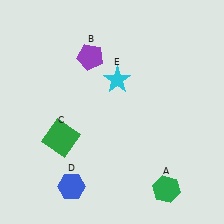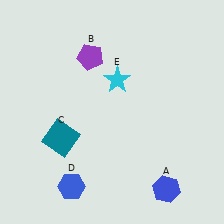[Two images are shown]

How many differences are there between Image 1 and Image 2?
There are 2 differences between the two images.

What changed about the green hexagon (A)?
In Image 1, A is green. In Image 2, it changed to blue.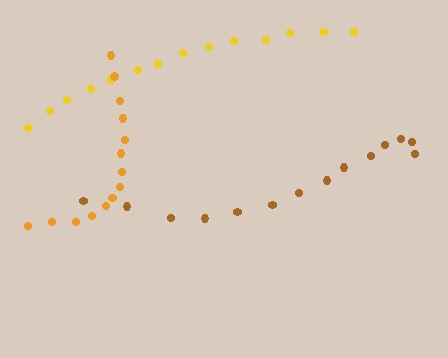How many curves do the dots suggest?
There are 3 distinct paths.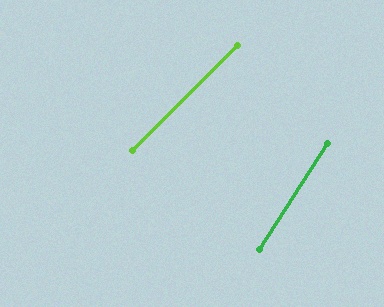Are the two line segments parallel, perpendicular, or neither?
Neither parallel nor perpendicular — they differ by about 12°.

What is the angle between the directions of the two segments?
Approximately 12 degrees.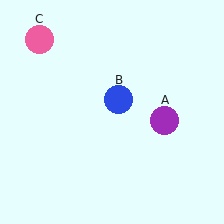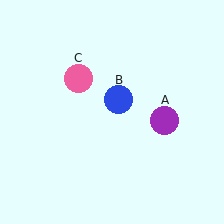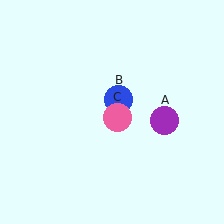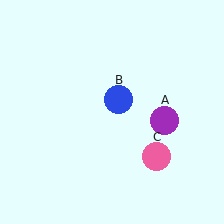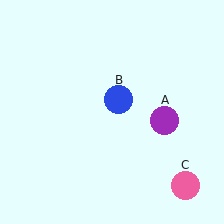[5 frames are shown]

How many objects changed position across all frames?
1 object changed position: pink circle (object C).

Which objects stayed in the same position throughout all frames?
Purple circle (object A) and blue circle (object B) remained stationary.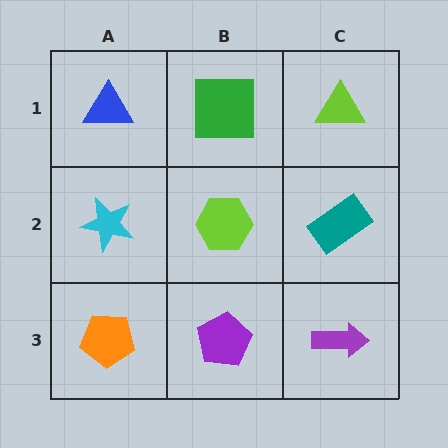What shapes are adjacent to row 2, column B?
A green square (row 1, column B), a purple pentagon (row 3, column B), a cyan star (row 2, column A), a teal rectangle (row 2, column C).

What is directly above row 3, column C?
A teal rectangle.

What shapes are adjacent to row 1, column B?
A lime hexagon (row 2, column B), a blue triangle (row 1, column A), a lime triangle (row 1, column C).